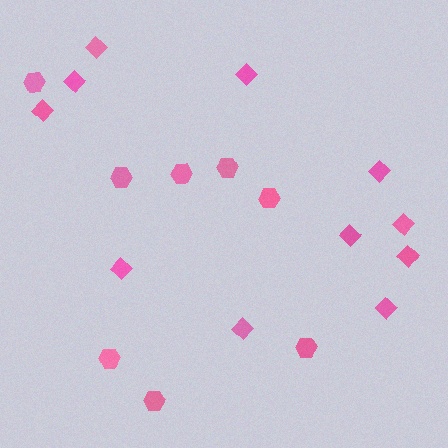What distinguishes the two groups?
There are 2 groups: one group of diamonds (11) and one group of hexagons (8).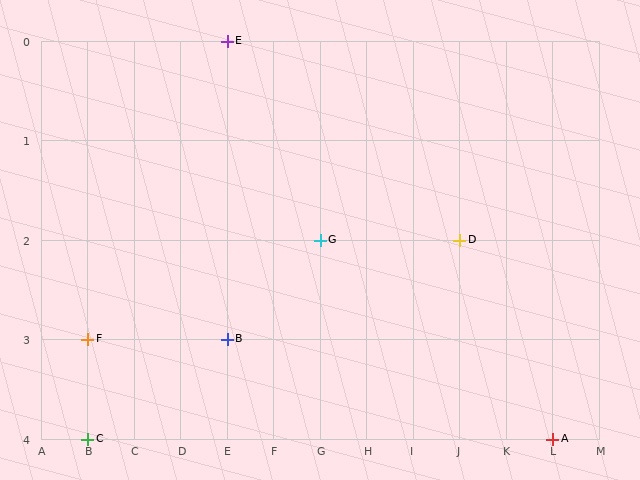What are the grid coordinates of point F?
Point F is at grid coordinates (B, 3).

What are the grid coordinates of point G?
Point G is at grid coordinates (G, 2).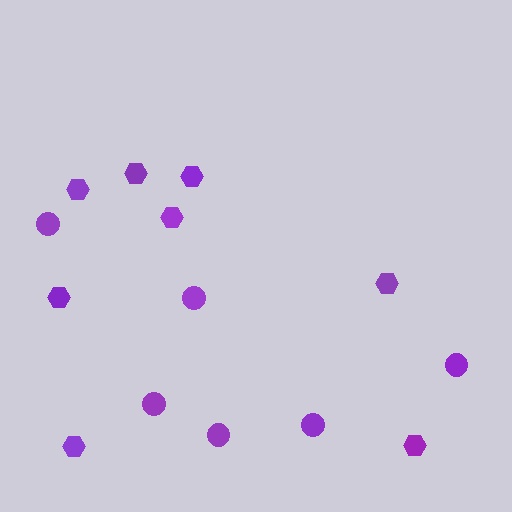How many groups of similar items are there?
There are 2 groups: one group of hexagons (8) and one group of circles (6).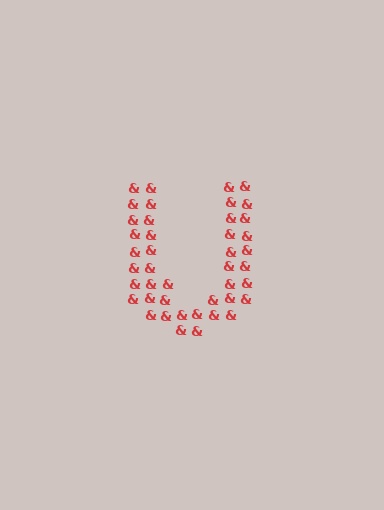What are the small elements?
The small elements are ampersands.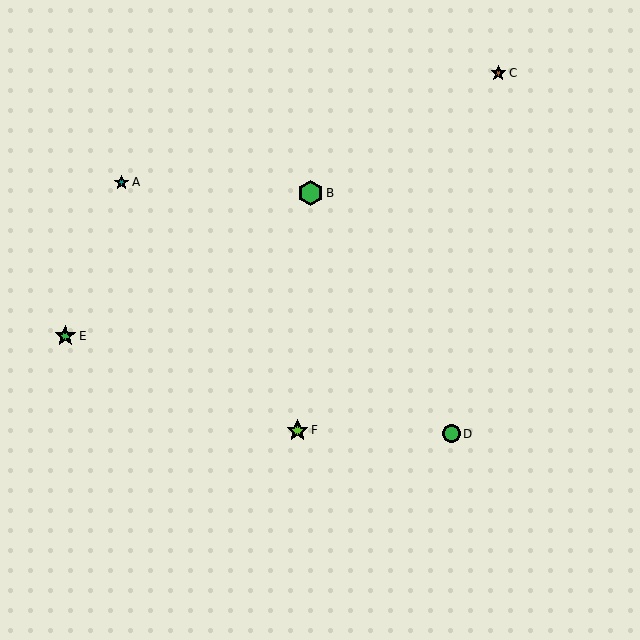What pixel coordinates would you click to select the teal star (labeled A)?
Click at (122, 182) to select the teal star A.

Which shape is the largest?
The green hexagon (labeled B) is the largest.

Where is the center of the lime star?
The center of the lime star is at (298, 431).